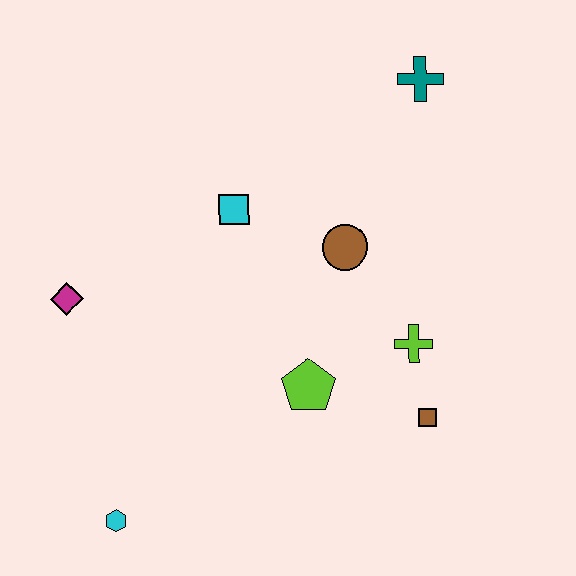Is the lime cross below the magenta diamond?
Yes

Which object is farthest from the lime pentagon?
The teal cross is farthest from the lime pentagon.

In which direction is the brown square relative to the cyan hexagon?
The brown square is to the right of the cyan hexagon.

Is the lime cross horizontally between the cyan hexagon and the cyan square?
No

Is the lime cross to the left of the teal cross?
Yes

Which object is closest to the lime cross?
The brown square is closest to the lime cross.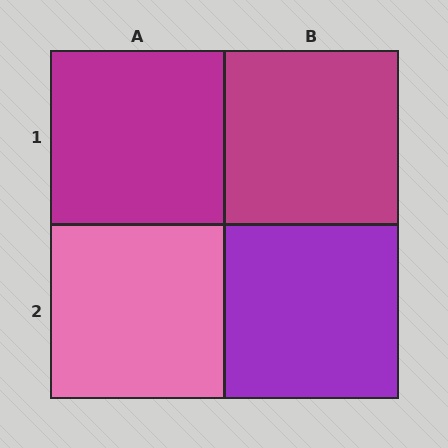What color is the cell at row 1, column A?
Magenta.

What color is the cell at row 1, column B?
Magenta.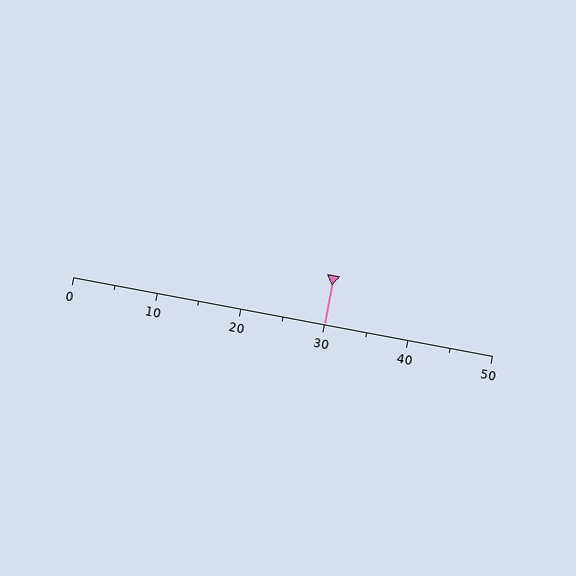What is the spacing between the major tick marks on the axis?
The major ticks are spaced 10 apart.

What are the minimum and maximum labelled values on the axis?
The axis runs from 0 to 50.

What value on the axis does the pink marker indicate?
The marker indicates approximately 30.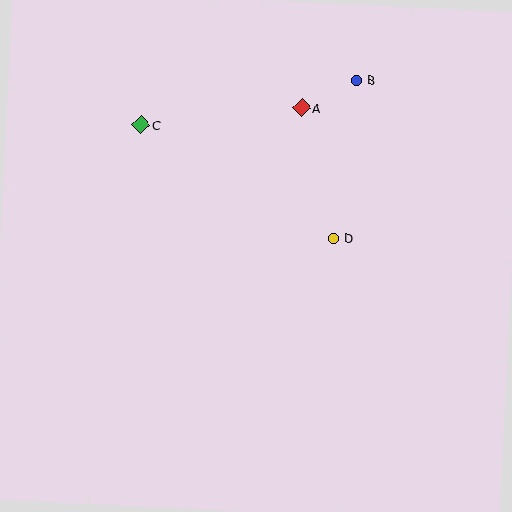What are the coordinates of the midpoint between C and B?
The midpoint between C and B is at (249, 102).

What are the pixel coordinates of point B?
Point B is at (356, 80).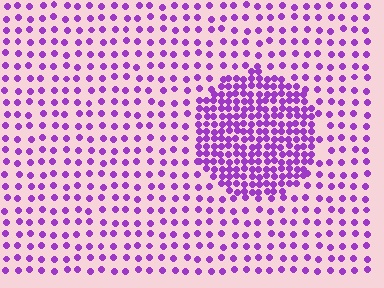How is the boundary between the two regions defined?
The boundary is defined by a change in element density (approximately 2.6x ratio). All elements are the same color, size, and shape.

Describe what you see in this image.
The image contains small purple elements arranged at two different densities. A circle-shaped region is visible where the elements are more densely packed than the surrounding area.